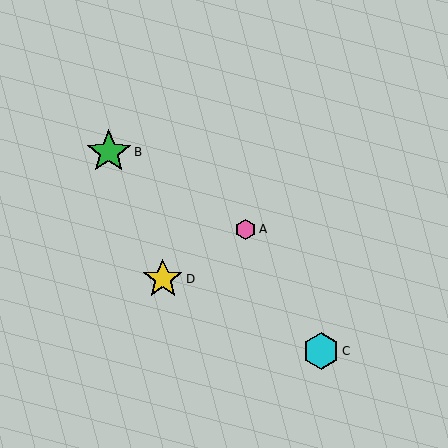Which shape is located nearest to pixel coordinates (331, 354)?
The cyan hexagon (labeled C) at (321, 351) is nearest to that location.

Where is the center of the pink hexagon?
The center of the pink hexagon is at (246, 229).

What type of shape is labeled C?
Shape C is a cyan hexagon.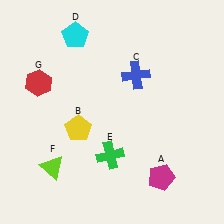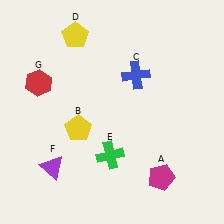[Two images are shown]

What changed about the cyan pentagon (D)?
In Image 1, D is cyan. In Image 2, it changed to yellow.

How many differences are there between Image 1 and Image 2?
There are 2 differences between the two images.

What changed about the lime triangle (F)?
In Image 1, F is lime. In Image 2, it changed to purple.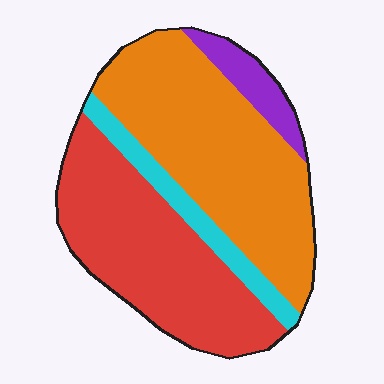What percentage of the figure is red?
Red takes up about three eighths (3/8) of the figure.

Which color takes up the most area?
Orange, at roughly 45%.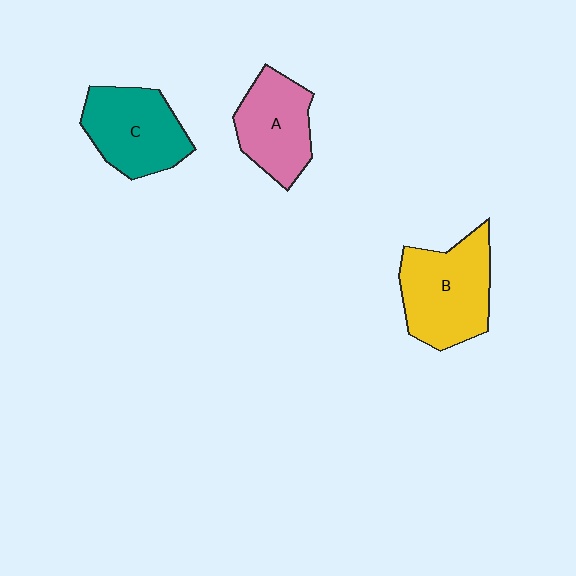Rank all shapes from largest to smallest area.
From largest to smallest: B (yellow), C (teal), A (pink).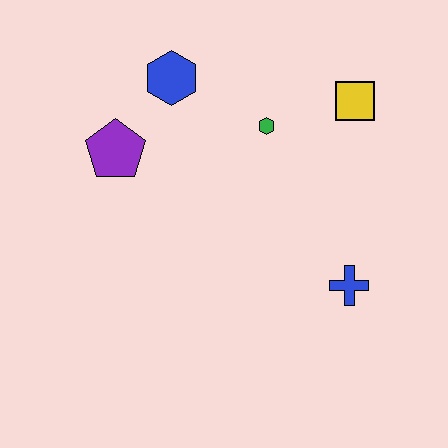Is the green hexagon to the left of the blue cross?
Yes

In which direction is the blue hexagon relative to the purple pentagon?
The blue hexagon is above the purple pentagon.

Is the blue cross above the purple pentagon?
No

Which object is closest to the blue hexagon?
The purple pentagon is closest to the blue hexagon.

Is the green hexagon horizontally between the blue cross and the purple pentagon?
Yes